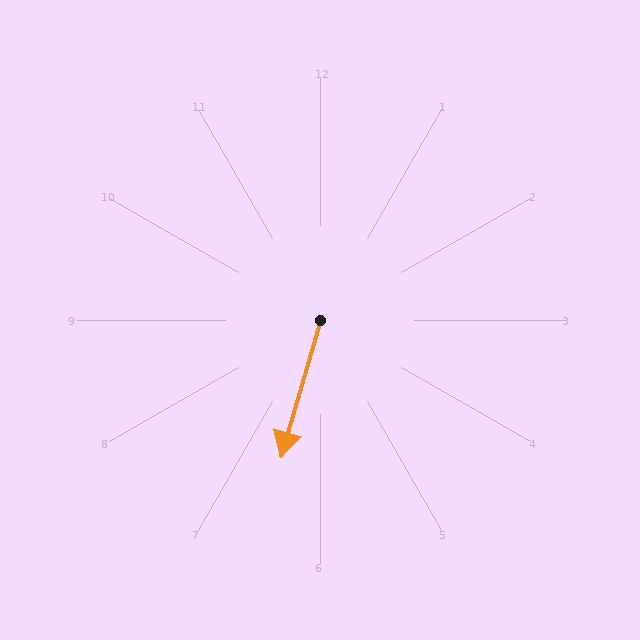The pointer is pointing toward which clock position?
Roughly 7 o'clock.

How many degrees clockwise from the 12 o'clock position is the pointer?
Approximately 196 degrees.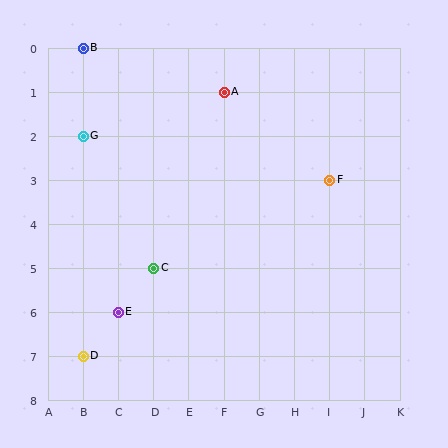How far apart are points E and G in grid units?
Points E and G are 1 column and 4 rows apart (about 4.1 grid units diagonally).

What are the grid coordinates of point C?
Point C is at grid coordinates (D, 5).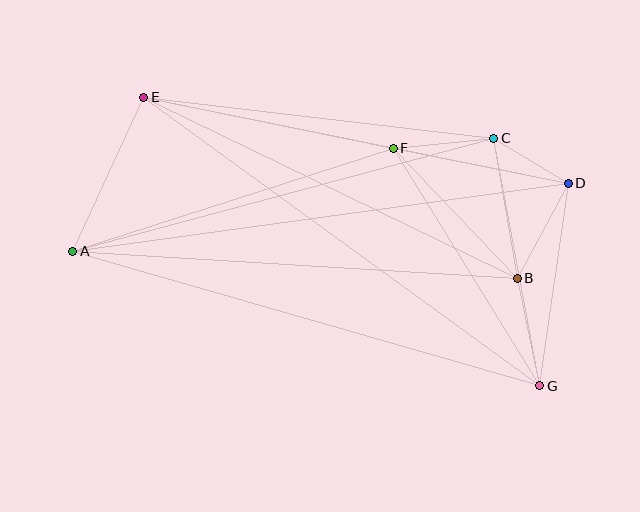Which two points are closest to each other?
Points C and D are closest to each other.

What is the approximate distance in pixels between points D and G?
The distance between D and G is approximately 205 pixels.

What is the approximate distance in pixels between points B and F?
The distance between B and F is approximately 180 pixels.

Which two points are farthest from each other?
Points A and D are farthest from each other.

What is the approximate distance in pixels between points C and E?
The distance between C and E is approximately 352 pixels.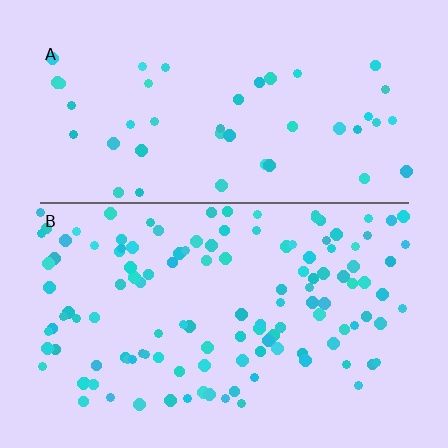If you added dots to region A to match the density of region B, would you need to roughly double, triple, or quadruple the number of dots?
Approximately triple.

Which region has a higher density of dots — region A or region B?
B (the bottom).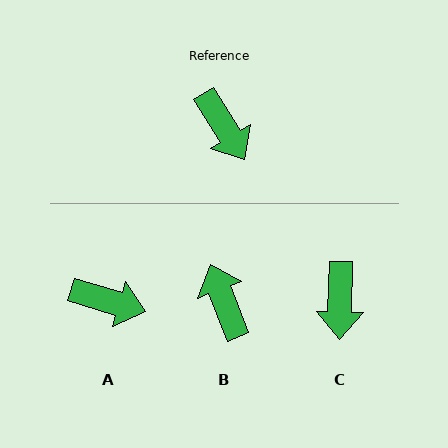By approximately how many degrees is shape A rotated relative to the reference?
Approximately 41 degrees counter-clockwise.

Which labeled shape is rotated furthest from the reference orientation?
B, about 169 degrees away.